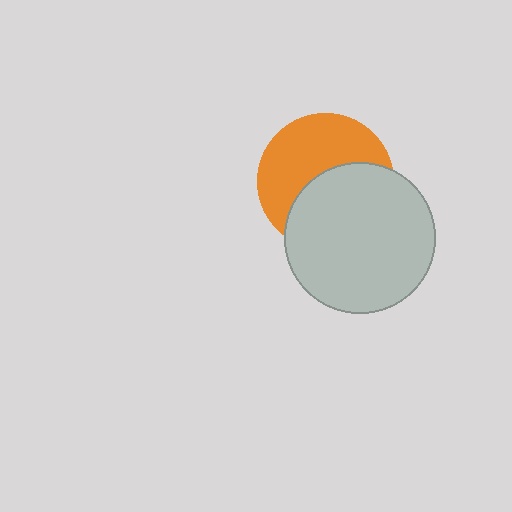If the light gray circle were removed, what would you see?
You would see the complete orange circle.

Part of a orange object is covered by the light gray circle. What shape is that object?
It is a circle.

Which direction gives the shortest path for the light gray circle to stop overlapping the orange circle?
Moving down gives the shortest separation.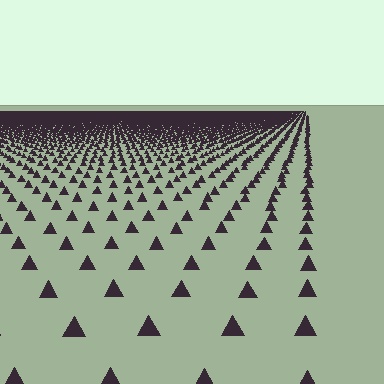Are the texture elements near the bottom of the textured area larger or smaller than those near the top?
Larger. Near the bottom, elements are closer to the viewer and appear at a bigger on-screen size.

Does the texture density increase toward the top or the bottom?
Density increases toward the top.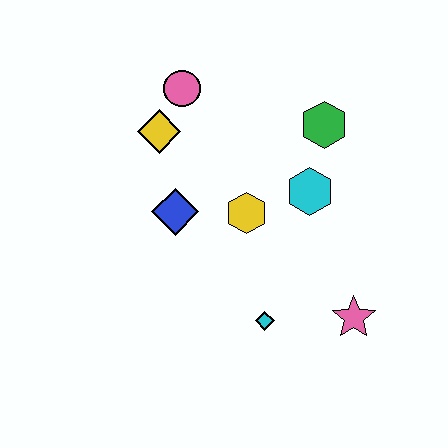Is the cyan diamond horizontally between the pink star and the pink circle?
Yes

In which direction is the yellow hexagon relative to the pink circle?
The yellow hexagon is below the pink circle.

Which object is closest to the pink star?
The cyan diamond is closest to the pink star.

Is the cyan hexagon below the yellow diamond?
Yes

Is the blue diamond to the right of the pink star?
No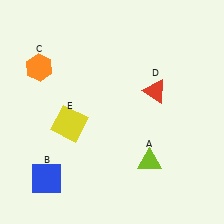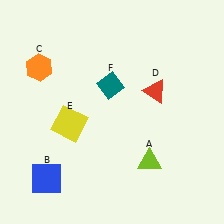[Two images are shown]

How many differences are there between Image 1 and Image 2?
There is 1 difference between the two images.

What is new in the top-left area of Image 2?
A teal diamond (F) was added in the top-left area of Image 2.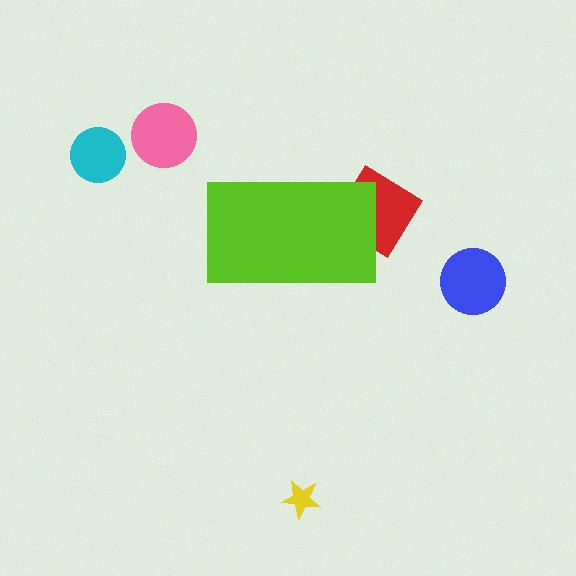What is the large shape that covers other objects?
A lime rectangle.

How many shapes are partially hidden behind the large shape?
1 shape is partially hidden.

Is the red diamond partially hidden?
Yes, the red diamond is partially hidden behind the lime rectangle.